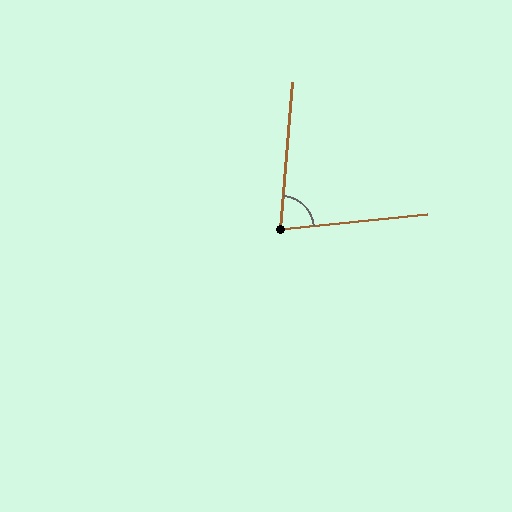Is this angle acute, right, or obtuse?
It is acute.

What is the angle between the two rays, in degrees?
Approximately 80 degrees.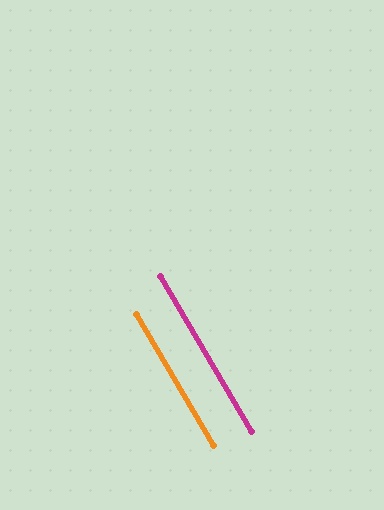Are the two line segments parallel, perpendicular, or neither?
Parallel — their directions differ by only 0.2°.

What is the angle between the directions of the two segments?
Approximately 0 degrees.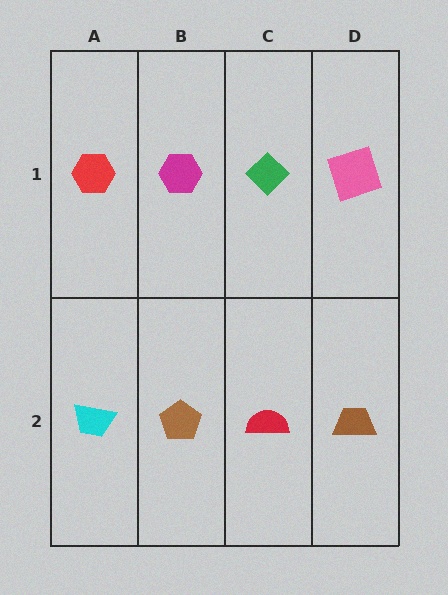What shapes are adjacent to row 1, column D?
A brown trapezoid (row 2, column D), a green diamond (row 1, column C).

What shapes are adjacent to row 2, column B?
A magenta hexagon (row 1, column B), a cyan trapezoid (row 2, column A), a red semicircle (row 2, column C).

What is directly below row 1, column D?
A brown trapezoid.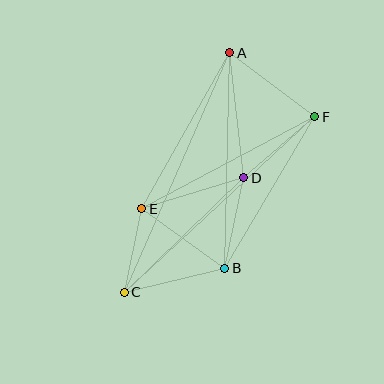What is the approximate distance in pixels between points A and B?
The distance between A and B is approximately 216 pixels.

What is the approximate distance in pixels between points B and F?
The distance between B and F is approximately 176 pixels.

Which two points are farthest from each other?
Points A and C are farthest from each other.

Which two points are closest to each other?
Points C and E are closest to each other.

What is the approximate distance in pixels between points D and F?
The distance between D and F is approximately 94 pixels.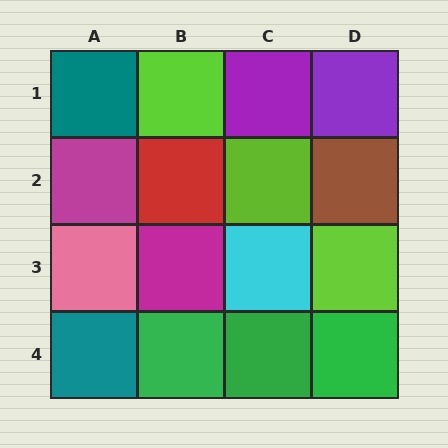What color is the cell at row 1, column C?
Purple.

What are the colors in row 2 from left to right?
Magenta, red, lime, brown.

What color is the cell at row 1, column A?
Teal.